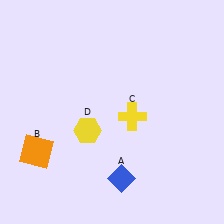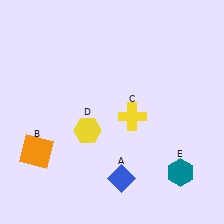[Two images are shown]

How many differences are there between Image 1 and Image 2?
There is 1 difference between the two images.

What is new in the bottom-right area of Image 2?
A teal hexagon (E) was added in the bottom-right area of Image 2.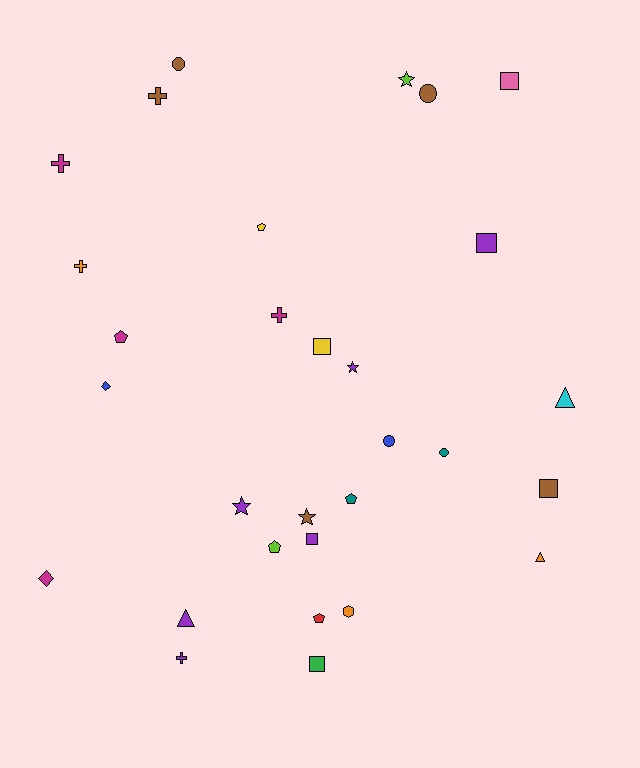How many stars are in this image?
There are 4 stars.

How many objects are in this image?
There are 30 objects.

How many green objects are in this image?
There is 1 green object.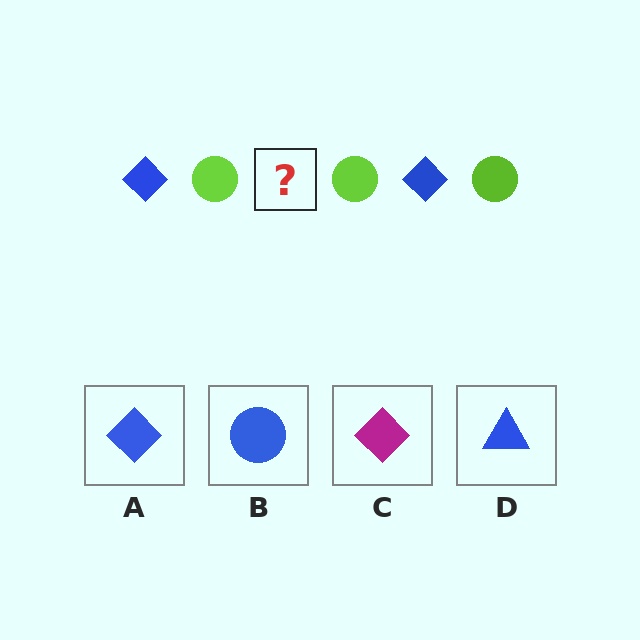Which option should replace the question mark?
Option A.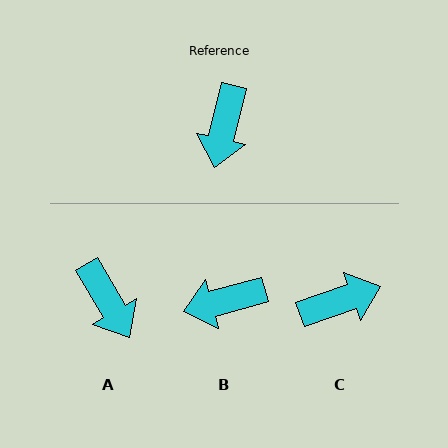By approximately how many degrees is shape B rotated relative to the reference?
Approximately 62 degrees clockwise.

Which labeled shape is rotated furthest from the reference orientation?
C, about 122 degrees away.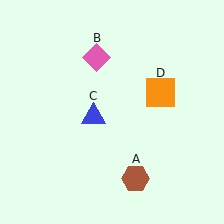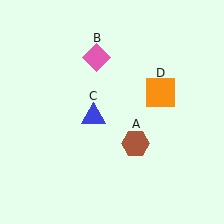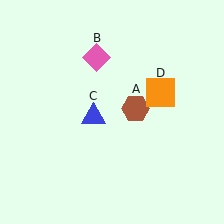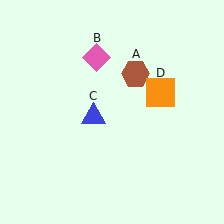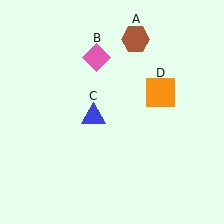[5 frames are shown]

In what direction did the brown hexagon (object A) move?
The brown hexagon (object A) moved up.